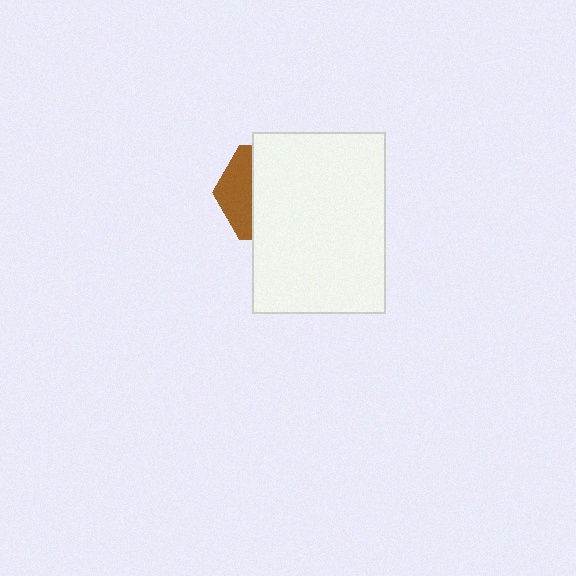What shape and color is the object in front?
The object in front is a white rectangle.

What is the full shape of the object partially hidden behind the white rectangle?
The partially hidden object is a brown hexagon.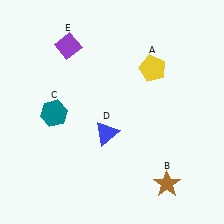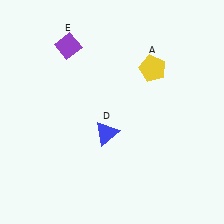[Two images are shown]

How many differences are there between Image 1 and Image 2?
There are 2 differences between the two images.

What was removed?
The brown star (B), the teal hexagon (C) were removed in Image 2.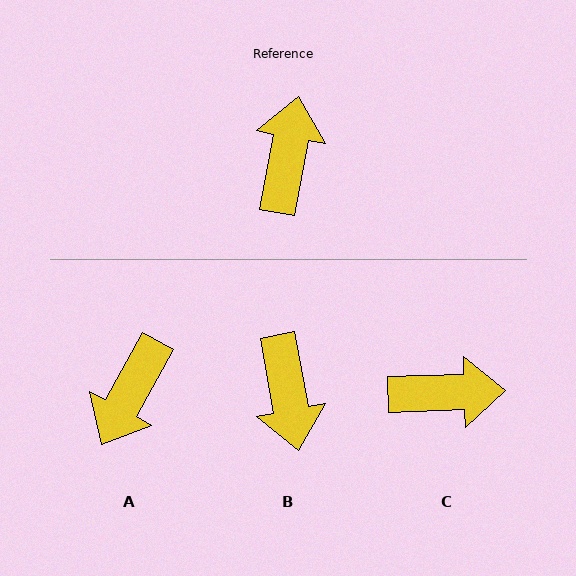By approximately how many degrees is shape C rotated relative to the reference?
Approximately 78 degrees clockwise.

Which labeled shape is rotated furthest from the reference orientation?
A, about 162 degrees away.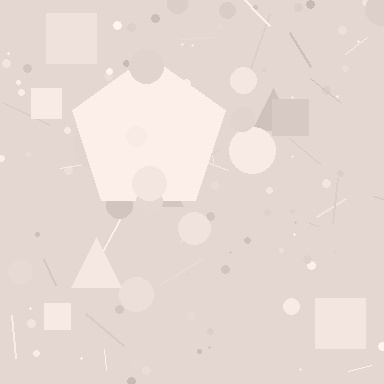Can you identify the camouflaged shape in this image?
The camouflaged shape is a pentagon.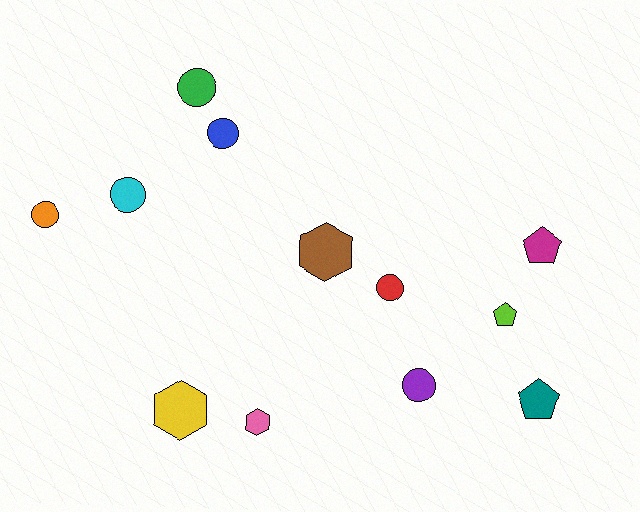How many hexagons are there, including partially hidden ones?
There are 3 hexagons.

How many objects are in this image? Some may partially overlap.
There are 12 objects.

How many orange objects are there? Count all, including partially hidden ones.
There is 1 orange object.